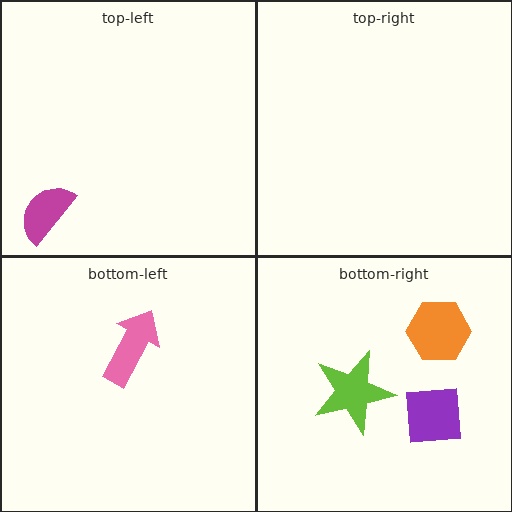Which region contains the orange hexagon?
The bottom-right region.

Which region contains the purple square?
The bottom-right region.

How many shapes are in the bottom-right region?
3.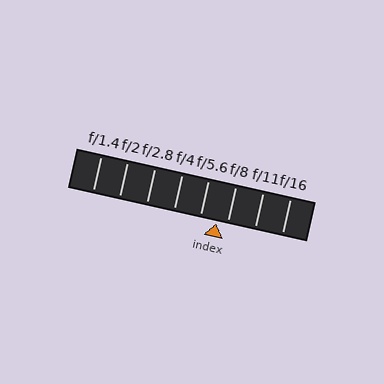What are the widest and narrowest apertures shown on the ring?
The widest aperture shown is f/1.4 and the narrowest is f/16.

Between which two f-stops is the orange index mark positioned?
The index mark is between f/5.6 and f/8.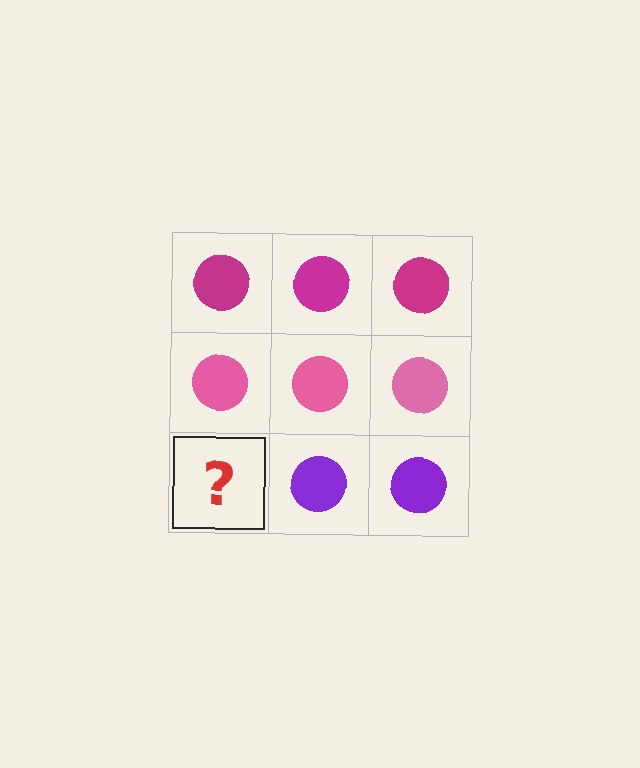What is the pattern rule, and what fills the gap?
The rule is that each row has a consistent color. The gap should be filled with a purple circle.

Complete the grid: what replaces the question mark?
The question mark should be replaced with a purple circle.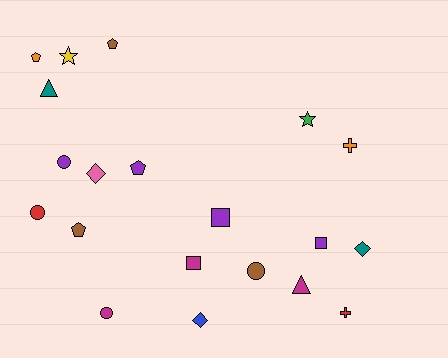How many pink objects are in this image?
There is 1 pink object.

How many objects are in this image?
There are 20 objects.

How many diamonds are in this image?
There are 3 diamonds.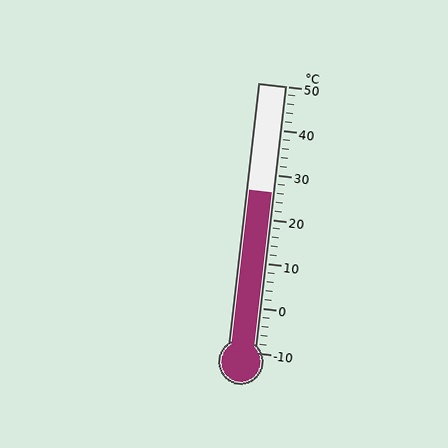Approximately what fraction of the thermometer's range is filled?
The thermometer is filled to approximately 60% of its range.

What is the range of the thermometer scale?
The thermometer scale ranges from -10°C to 50°C.